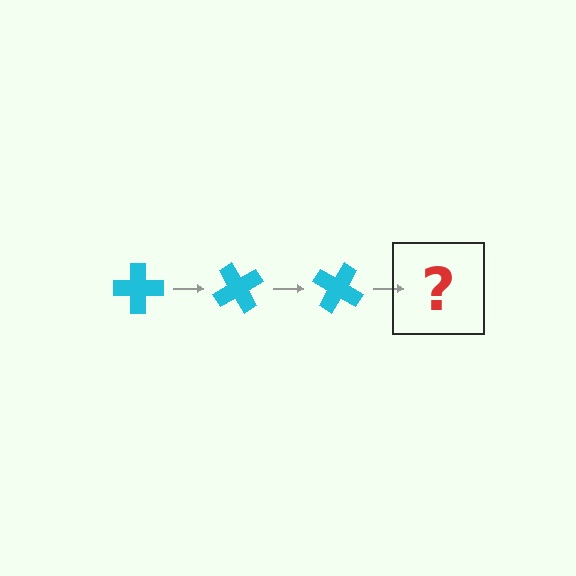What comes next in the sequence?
The next element should be a cyan cross rotated 180 degrees.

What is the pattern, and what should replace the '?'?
The pattern is that the cross rotates 60 degrees each step. The '?' should be a cyan cross rotated 180 degrees.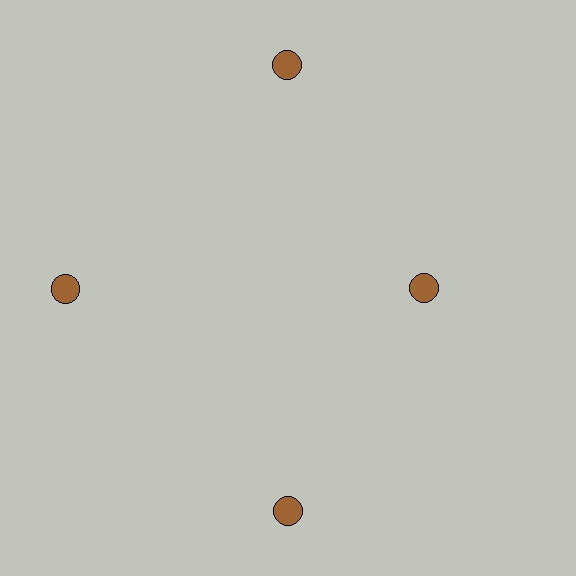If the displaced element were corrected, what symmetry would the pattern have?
It would have 4-fold rotational symmetry — the pattern would map onto itself every 90 degrees.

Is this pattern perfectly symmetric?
No. The 4 brown circles are arranged in a ring, but one element near the 3 o'clock position is pulled inward toward the center, breaking the 4-fold rotational symmetry.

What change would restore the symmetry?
The symmetry would be restored by moving it outward, back onto the ring so that all 4 circles sit at equal angles and equal distance from the center.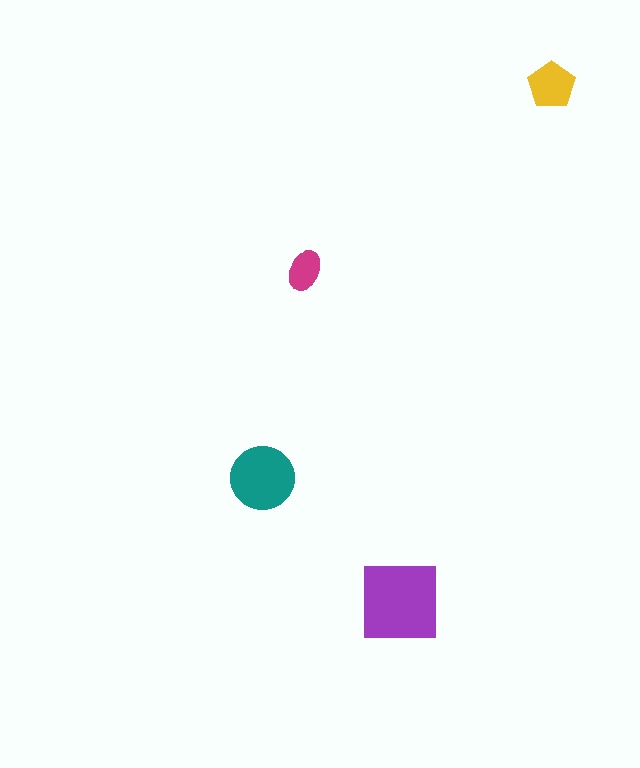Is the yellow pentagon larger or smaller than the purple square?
Smaller.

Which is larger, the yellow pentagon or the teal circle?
The teal circle.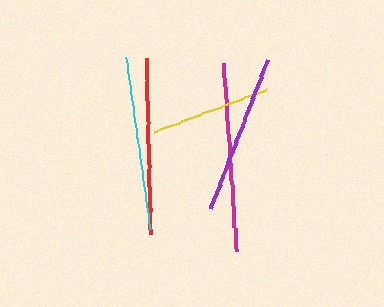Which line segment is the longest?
The magenta line is the longest at approximately 188 pixels.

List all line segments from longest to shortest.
From longest to shortest: magenta, red, cyan, purple, yellow.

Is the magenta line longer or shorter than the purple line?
The magenta line is longer than the purple line.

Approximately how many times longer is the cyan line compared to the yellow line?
The cyan line is approximately 1.5 times the length of the yellow line.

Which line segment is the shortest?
The yellow line is the shortest at approximately 119 pixels.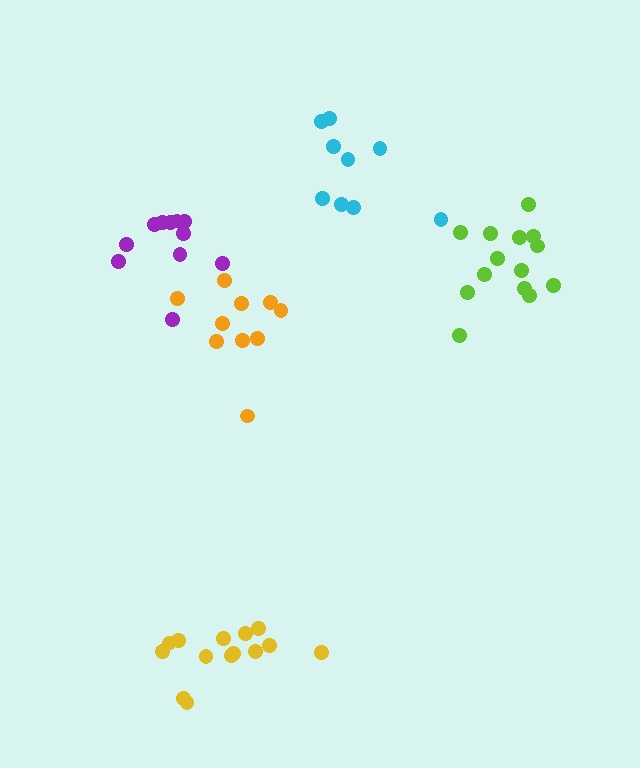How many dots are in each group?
Group 1: 9 dots, Group 2: 11 dots, Group 3: 10 dots, Group 4: 14 dots, Group 5: 14 dots (58 total).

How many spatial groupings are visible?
There are 5 spatial groupings.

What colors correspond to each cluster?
The clusters are colored: cyan, purple, orange, lime, yellow.